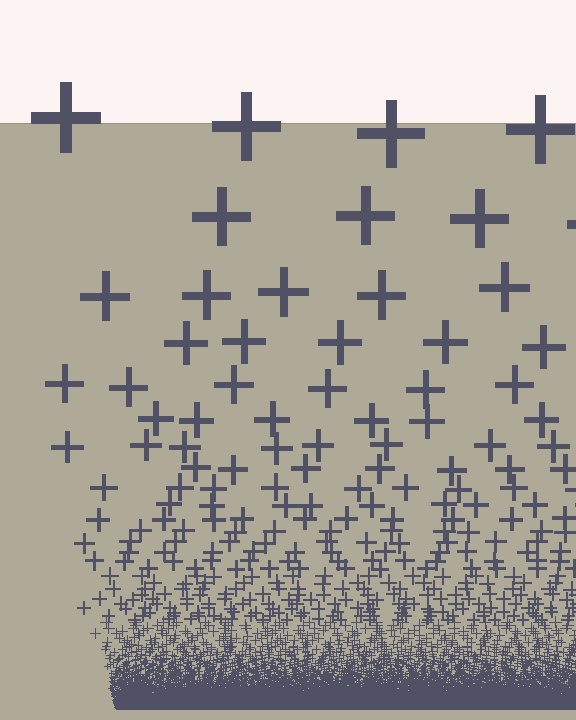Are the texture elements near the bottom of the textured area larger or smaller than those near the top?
Smaller. The gradient is inverted — elements near the bottom are smaller and denser.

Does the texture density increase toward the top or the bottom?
Density increases toward the bottom.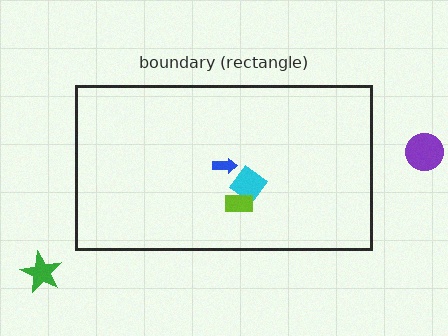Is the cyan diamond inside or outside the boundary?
Inside.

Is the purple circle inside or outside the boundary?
Outside.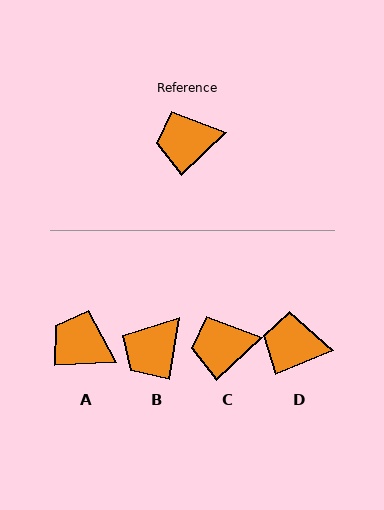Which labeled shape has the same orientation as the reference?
C.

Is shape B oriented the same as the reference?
No, it is off by about 38 degrees.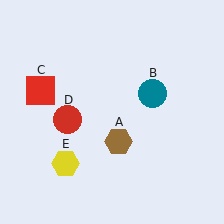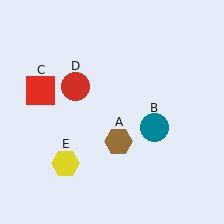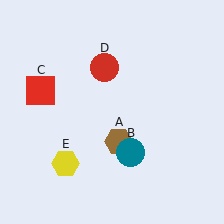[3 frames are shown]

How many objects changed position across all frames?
2 objects changed position: teal circle (object B), red circle (object D).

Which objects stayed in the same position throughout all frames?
Brown hexagon (object A) and red square (object C) and yellow hexagon (object E) remained stationary.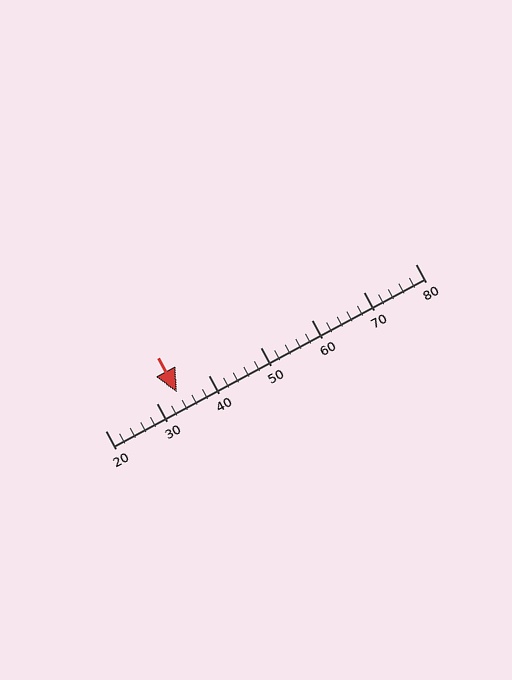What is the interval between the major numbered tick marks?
The major tick marks are spaced 10 units apart.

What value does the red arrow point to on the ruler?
The red arrow points to approximately 34.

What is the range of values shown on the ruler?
The ruler shows values from 20 to 80.